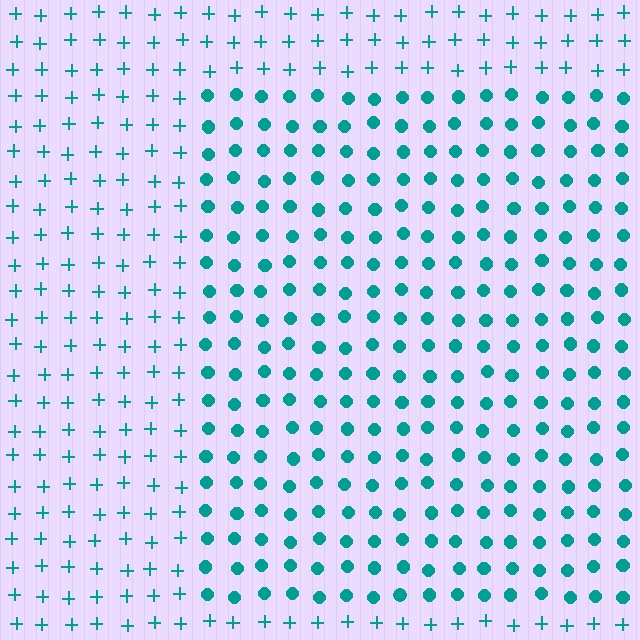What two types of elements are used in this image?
The image uses circles inside the rectangle region and plus signs outside it.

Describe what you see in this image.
The image is filled with small teal elements arranged in a uniform grid. A rectangle-shaped region contains circles, while the surrounding area contains plus signs. The boundary is defined purely by the change in element shape.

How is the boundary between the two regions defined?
The boundary is defined by a change in element shape: circles inside vs. plus signs outside. All elements share the same color and spacing.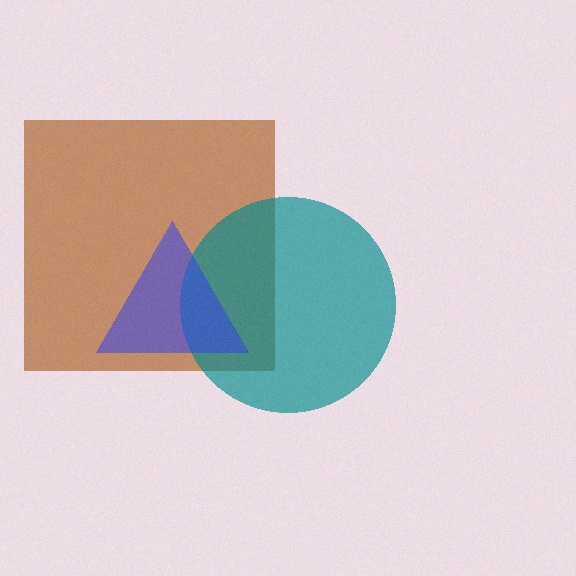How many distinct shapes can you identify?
There are 3 distinct shapes: a brown square, a teal circle, a blue triangle.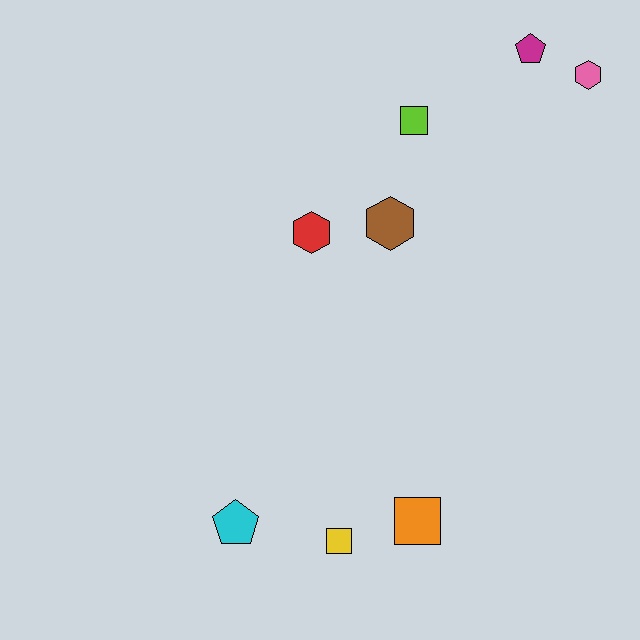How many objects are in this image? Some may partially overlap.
There are 8 objects.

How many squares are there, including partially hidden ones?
There are 3 squares.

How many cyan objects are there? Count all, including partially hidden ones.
There is 1 cyan object.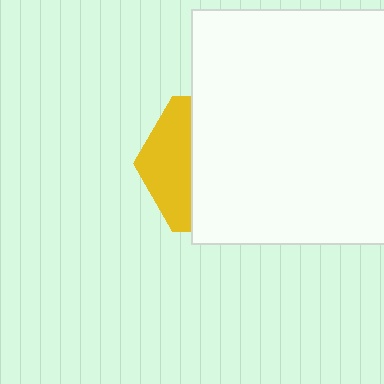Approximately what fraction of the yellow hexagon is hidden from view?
Roughly 67% of the yellow hexagon is hidden behind the white rectangle.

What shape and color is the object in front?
The object in front is a white rectangle.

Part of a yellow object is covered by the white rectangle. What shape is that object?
It is a hexagon.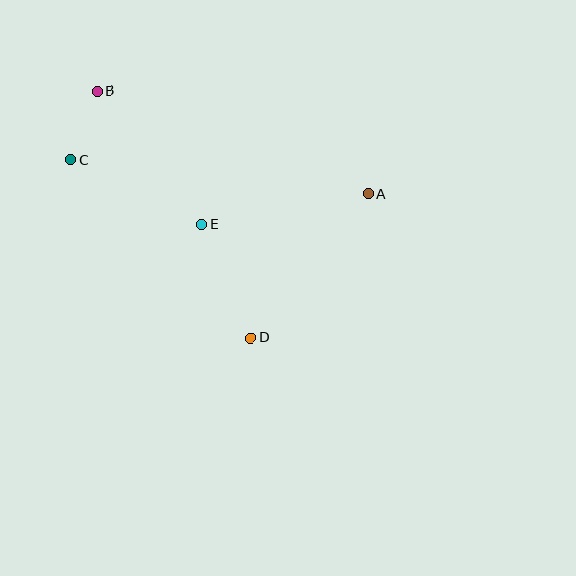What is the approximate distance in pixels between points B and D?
The distance between B and D is approximately 290 pixels.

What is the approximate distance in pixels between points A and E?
The distance between A and E is approximately 169 pixels.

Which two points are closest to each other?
Points B and C are closest to each other.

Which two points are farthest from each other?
Points A and C are farthest from each other.